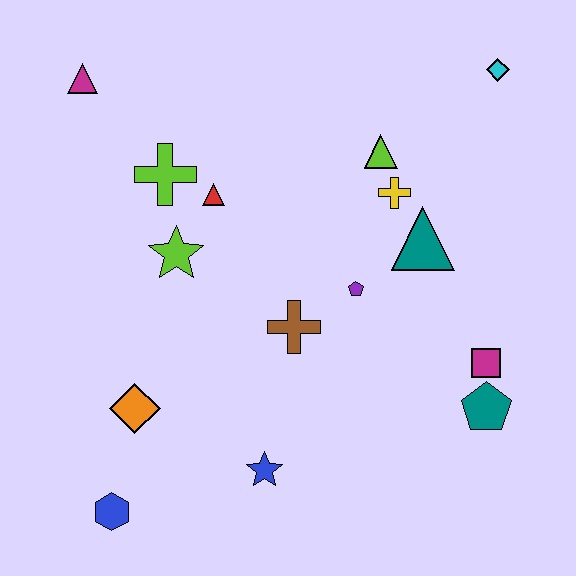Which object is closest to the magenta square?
The teal pentagon is closest to the magenta square.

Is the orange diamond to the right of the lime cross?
No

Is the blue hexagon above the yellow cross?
No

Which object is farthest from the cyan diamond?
The blue hexagon is farthest from the cyan diamond.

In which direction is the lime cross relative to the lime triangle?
The lime cross is to the left of the lime triangle.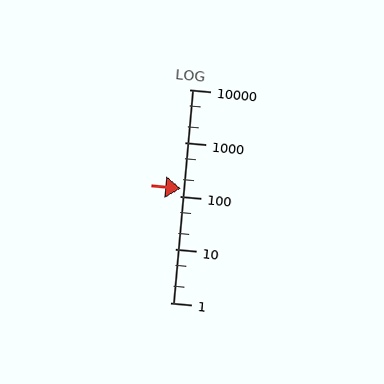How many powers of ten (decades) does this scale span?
The scale spans 4 decades, from 1 to 10000.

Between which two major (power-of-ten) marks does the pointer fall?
The pointer is between 100 and 1000.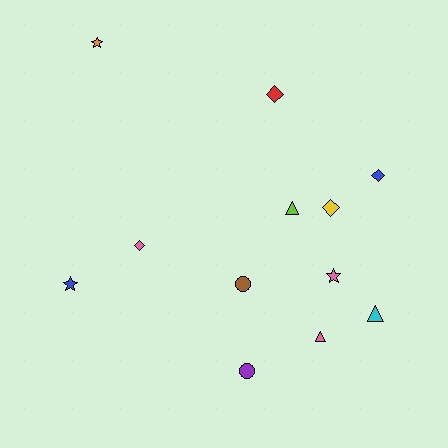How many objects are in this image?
There are 12 objects.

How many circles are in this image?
There are 2 circles.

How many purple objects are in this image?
There is 1 purple object.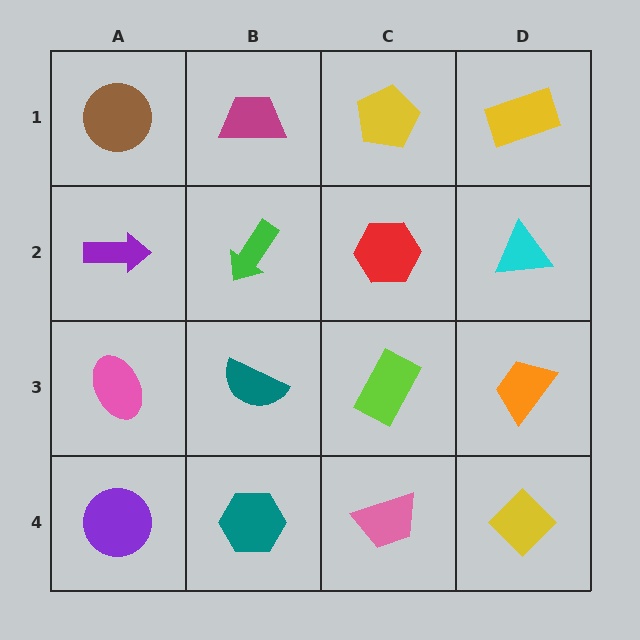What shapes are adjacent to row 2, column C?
A yellow pentagon (row 1, column C), a lime rectangle (row 3, column C), a green arrow (row 2, column B), a cyan triangle (row 2, column D).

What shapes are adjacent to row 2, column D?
A yellow rectangle (row 1, column D), an orange trapezoid (row 3, column D), a red hexagon (row 2, column C).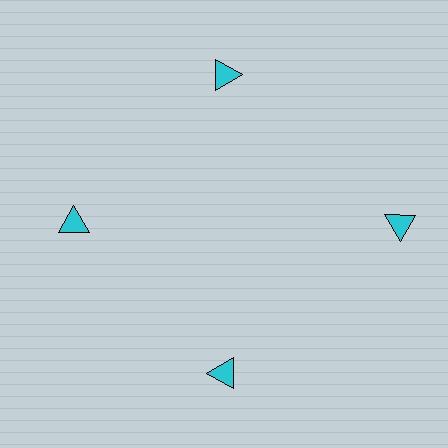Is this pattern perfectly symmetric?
No. The 4 cyan triangles are arranged in a ring, but one element near the 3 o'clock position is pushed outward from the center, breaking the 4-fold rotational symmetry.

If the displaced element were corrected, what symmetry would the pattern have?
It would have 4-fold rotational symmetry — the pattern would map onto itself every 90 degrees.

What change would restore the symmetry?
The symmetry would be restored by moving it inward, back onto the ring so that all 4 triangles sit at equal angles and equal distance from the center.